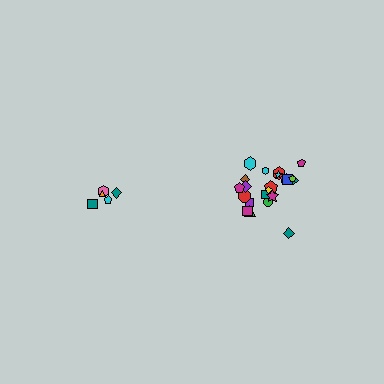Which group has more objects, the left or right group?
The right group.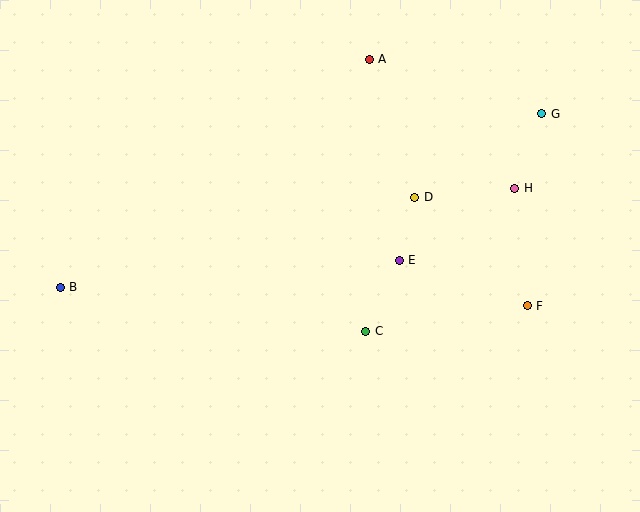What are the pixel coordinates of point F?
Point F is at (527, 306).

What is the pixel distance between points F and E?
The distance between F and E is 136 pixels.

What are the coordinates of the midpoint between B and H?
The midpoint between B and H is at (288, 238).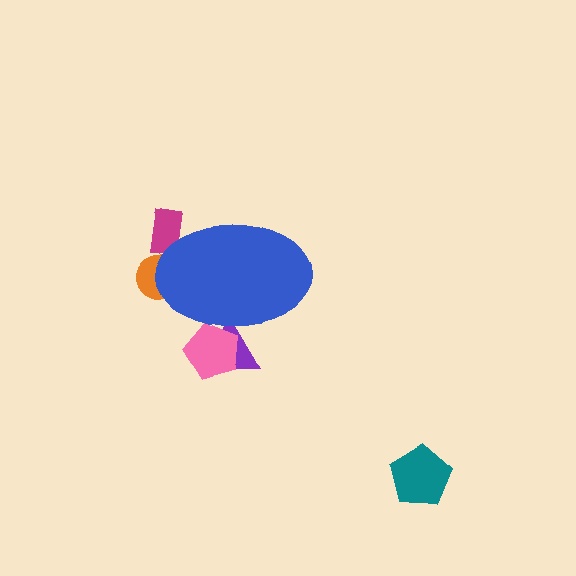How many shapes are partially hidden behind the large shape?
4 shapes are partially hidden.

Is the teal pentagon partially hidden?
No, the teal pentagon is fully visible.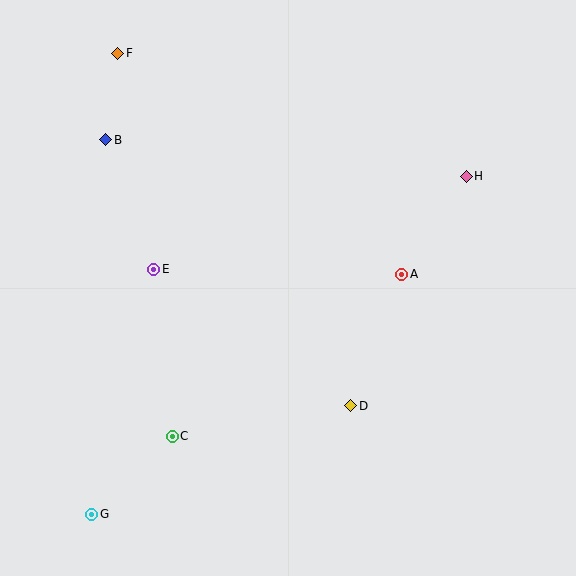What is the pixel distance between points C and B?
The distance between C and B is 304 pixels.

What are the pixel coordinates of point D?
Point D is at (351, 406).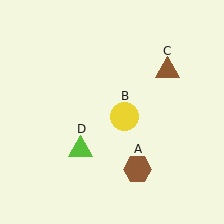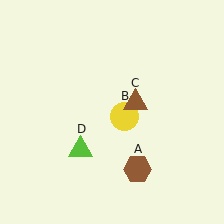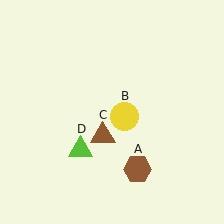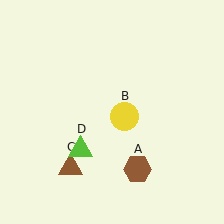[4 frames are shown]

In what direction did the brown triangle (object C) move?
The brown triangle (object C) moved down and to the left.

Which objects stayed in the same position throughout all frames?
Brown hexagon (object A) and yellow circle (object B) and lime triangle (object D) remained stationary.